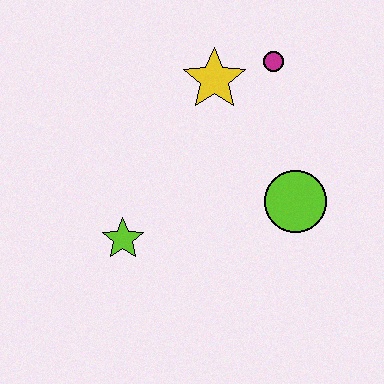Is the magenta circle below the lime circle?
No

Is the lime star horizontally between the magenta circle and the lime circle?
No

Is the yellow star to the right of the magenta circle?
No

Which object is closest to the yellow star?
The magenta circle is closest to the yellow star.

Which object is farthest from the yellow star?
The lime star is farthest from the yellow star.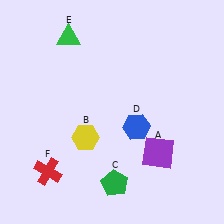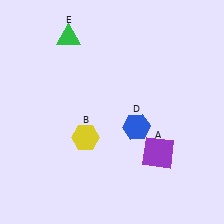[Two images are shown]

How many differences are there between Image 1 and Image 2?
There are 2 differences between the two images.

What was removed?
The green pentagon (C), the red cross (F) were removed in Image 2.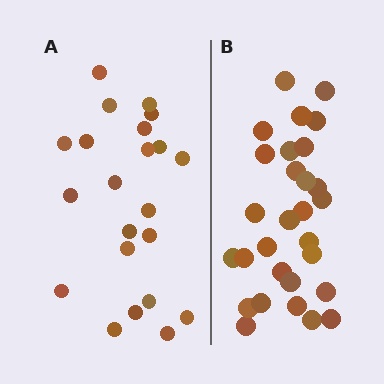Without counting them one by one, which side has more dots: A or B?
Region B (the right region) has more dots.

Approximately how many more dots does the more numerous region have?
Region B has roughly 8 or so more dots than region A.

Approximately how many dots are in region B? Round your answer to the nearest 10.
About 30 dots. (The exact count is 29, which rounds to 30.)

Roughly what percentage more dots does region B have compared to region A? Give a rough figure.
About 30% more.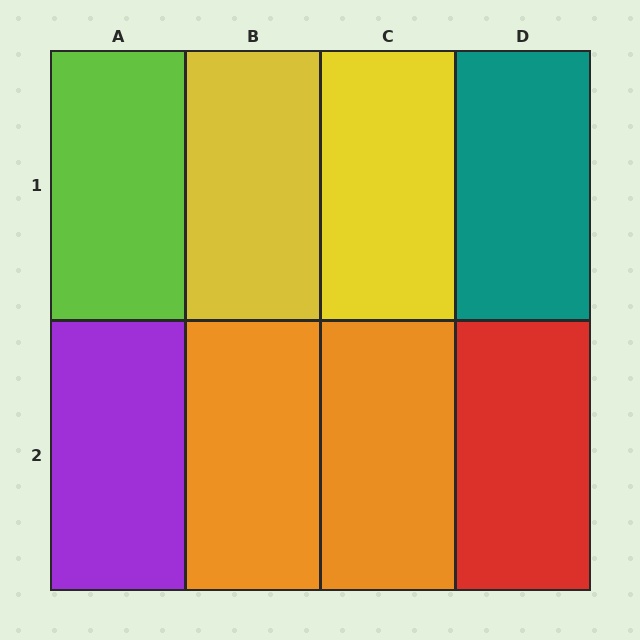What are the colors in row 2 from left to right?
Purple, orange, orange, red.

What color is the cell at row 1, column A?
Lime.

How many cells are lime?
1 cell is lime.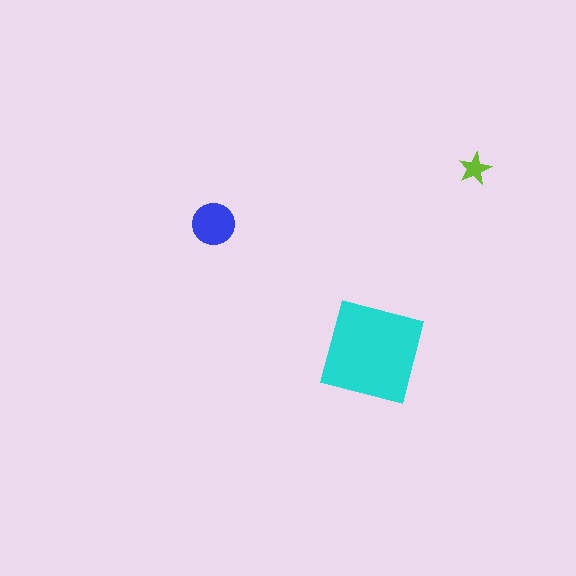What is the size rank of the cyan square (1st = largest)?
1st.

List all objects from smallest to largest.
The lime star, the blue circle, the cyan square.